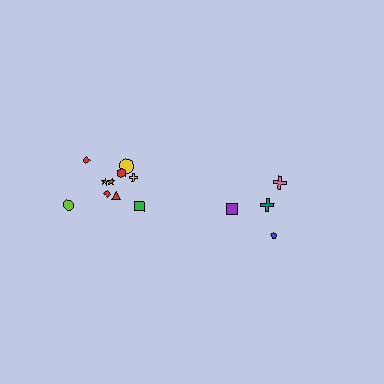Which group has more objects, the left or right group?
The left group.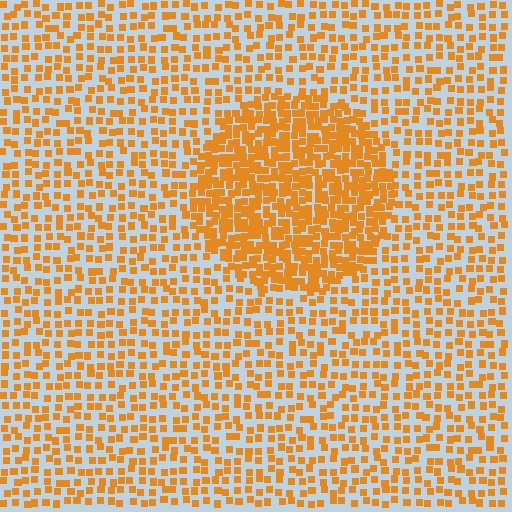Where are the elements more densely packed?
The elements are more densely packed inside the circle boundary.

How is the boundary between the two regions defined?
The boundary is defined by a change in element density (approximately 2.1x ratio). All elements are the same color, size, and shape.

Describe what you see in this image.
The image contains small orange elements arranged at two different densities. A circle-shaped region is visible where the elements are more densely packed than the surrounding area.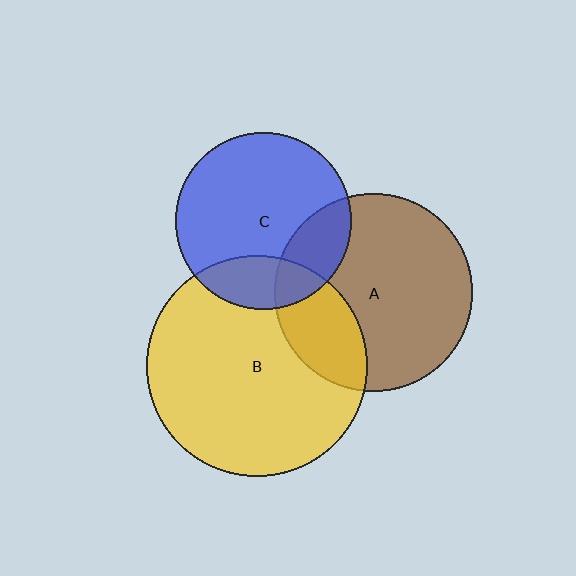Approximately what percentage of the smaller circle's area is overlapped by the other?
Approximately 25%.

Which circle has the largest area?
Circle B (yellow).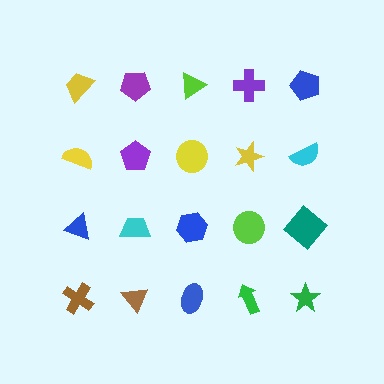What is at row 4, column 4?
A green arrow.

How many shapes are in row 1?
5 shapes.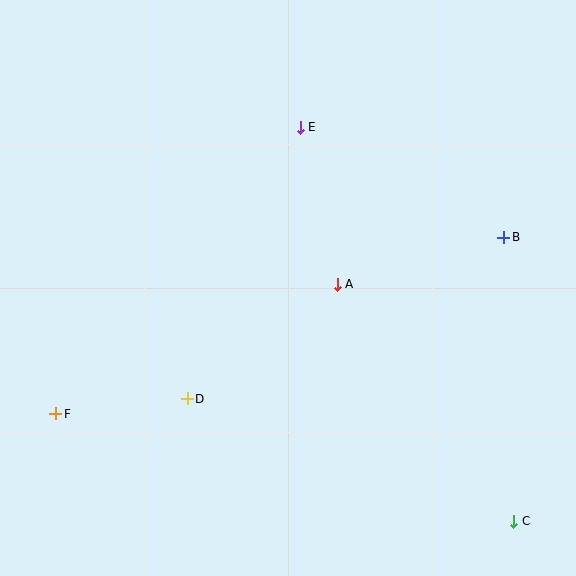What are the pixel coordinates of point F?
Point F is at (56, 414).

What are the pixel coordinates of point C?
Point C is at (514, 521).